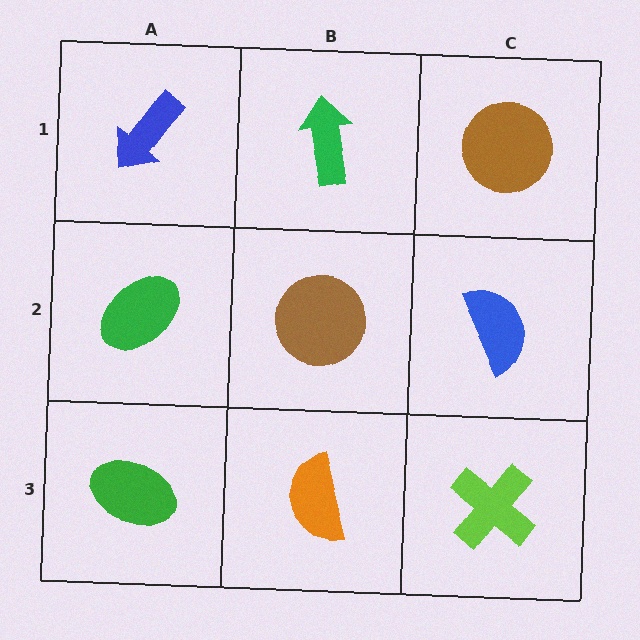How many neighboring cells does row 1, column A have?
2.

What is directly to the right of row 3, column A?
An orange semicircle.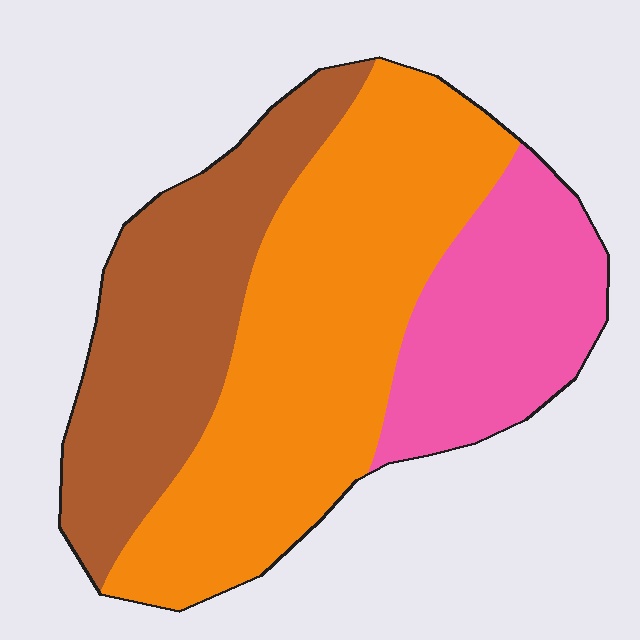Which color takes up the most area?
Orange, at roughly 45%.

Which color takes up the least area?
Pink, at roughly 25%.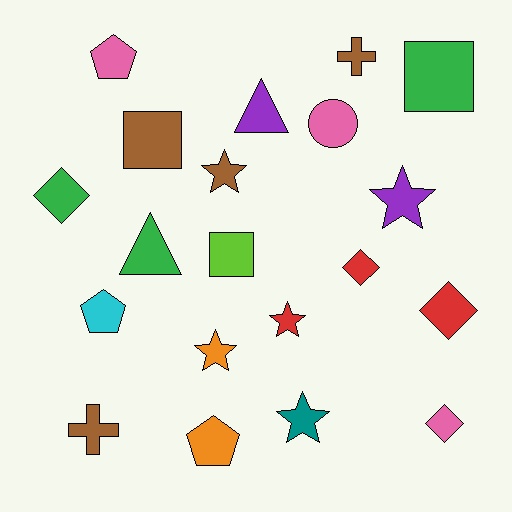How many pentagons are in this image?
There are 3 pentagons.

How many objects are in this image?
There are 20 objects.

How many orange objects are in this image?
There are 2 orange objects.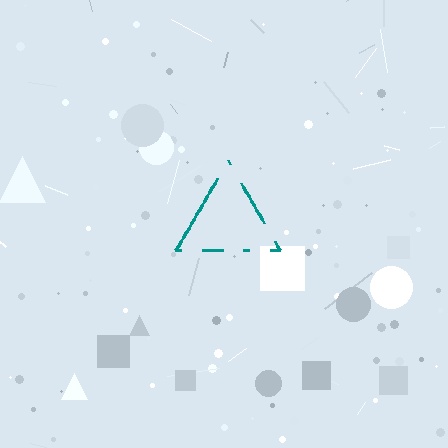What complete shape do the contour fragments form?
The contour fragments form a triangle.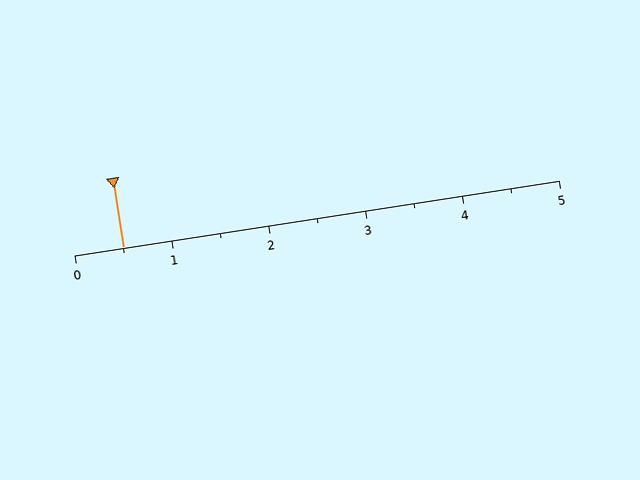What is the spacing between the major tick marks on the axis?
The major ticks are spaced 1 apart.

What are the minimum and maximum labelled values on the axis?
The axis runs from 0 to 5.